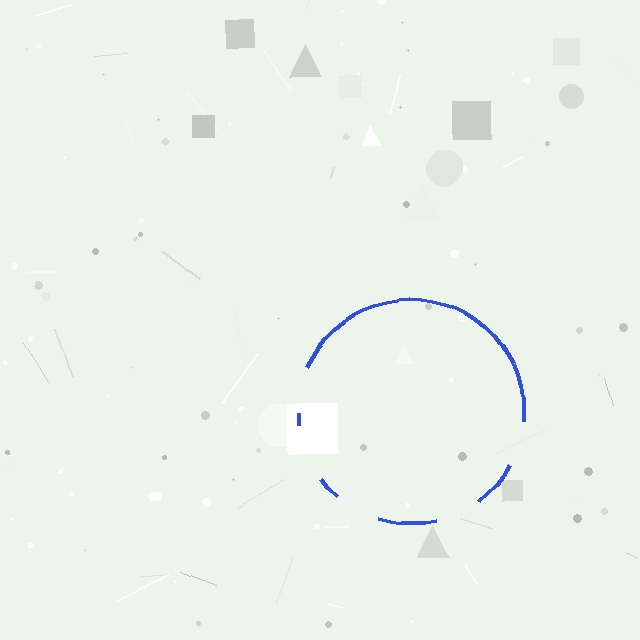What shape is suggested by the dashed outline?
The dashed outline suggests a circle.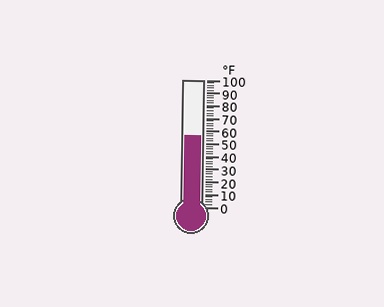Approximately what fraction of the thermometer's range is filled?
The thermometer is filled to approximately 55% of its range.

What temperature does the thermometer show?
The thermometer shows approximately 56°F.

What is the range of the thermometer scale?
The thermometer scale ranges from 0°F to 100°F.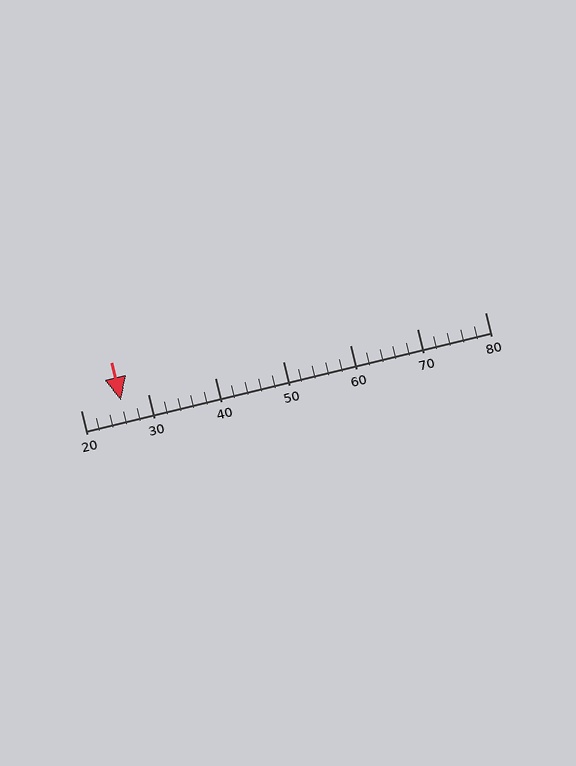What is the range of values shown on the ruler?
The ruler shows values from 20 to 80.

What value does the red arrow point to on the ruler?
The red arrow points to approximately 26.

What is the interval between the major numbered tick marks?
The major tick marks are spaced 10 units apart.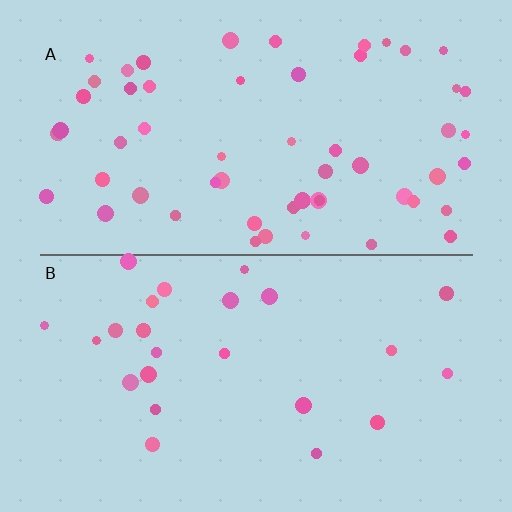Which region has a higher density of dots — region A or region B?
A (the top).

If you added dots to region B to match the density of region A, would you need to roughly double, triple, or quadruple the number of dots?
Approximately double.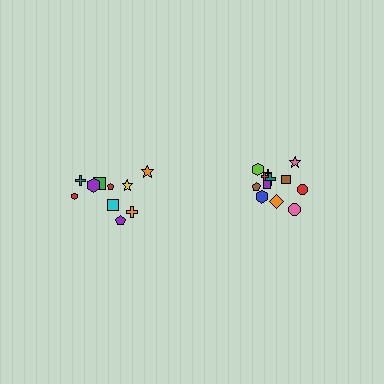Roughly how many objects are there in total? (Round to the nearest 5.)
Roughly 20 objects in total.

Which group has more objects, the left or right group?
The right group.